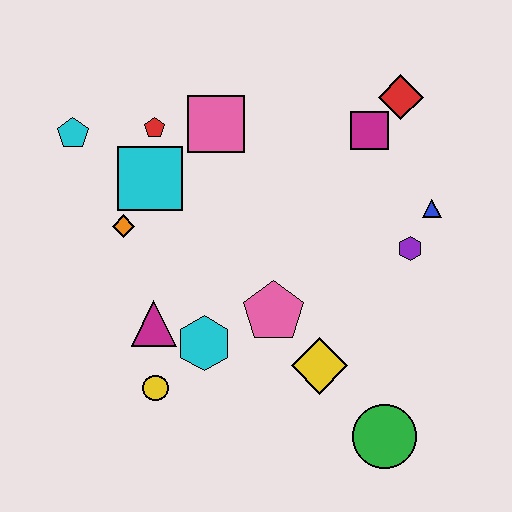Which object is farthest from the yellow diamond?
The cyan pentagon is farthest from the yellow diamond.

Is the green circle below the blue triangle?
Yes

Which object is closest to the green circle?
The yellow diamond is closest to the green circle.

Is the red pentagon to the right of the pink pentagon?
No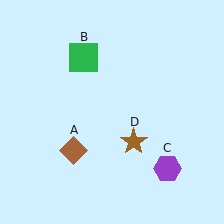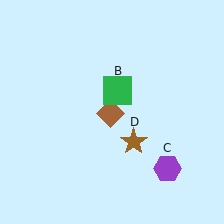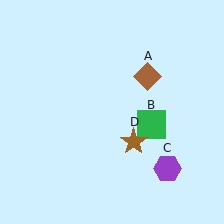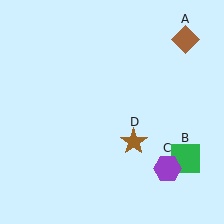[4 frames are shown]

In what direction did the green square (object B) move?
The green square (object B) moved down and to the right.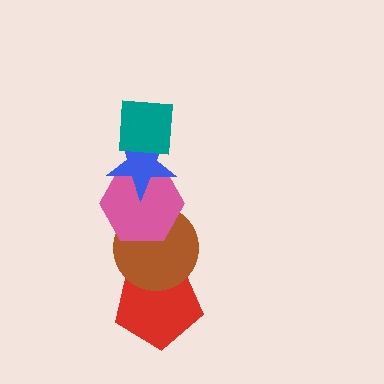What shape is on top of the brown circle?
The pink hexagon is on top of the brown circle.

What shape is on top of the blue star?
The teal square is on top of the blue star.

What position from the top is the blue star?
The blue star is 2nd from the top.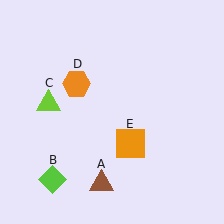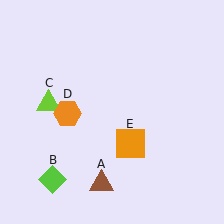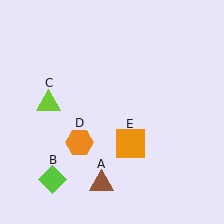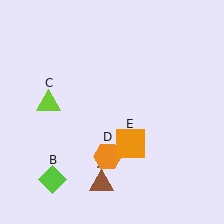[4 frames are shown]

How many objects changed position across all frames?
1 object changed position: orange hexagon (object D).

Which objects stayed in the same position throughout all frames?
Brown triangle (object A) and lime diamond (object B) and lime triangle (object C) and orange square (object E) remained stationary.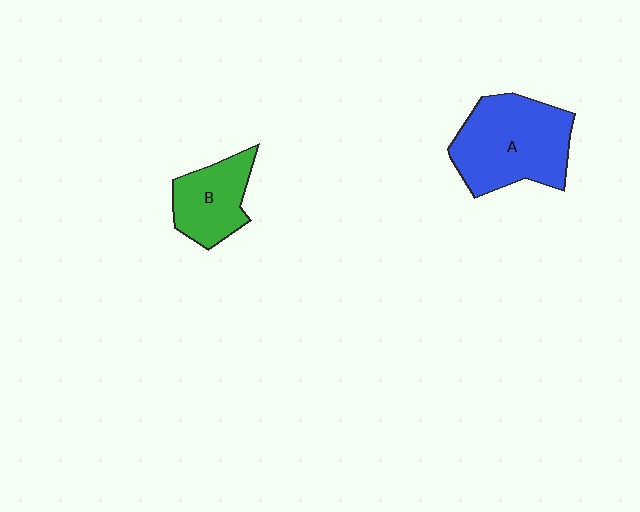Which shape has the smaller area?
Shape B (green).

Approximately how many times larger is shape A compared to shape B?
Approximately 1.7 times.